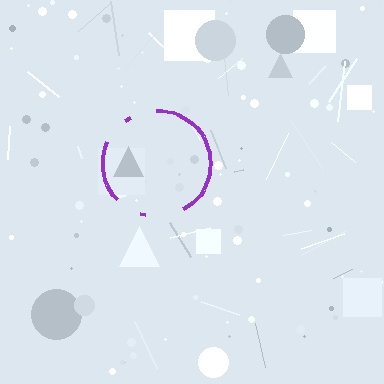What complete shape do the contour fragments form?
The contour fragments form a circle.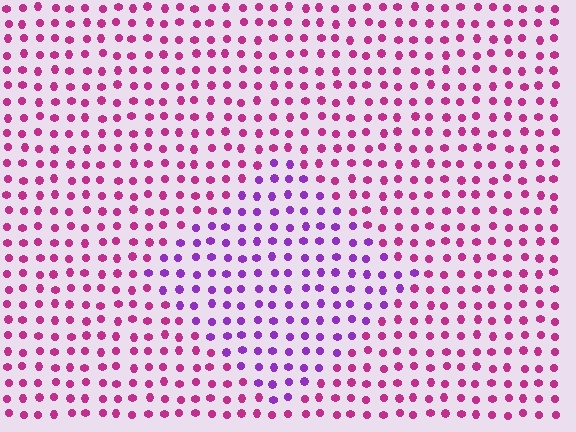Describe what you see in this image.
The image is filled with small magenta elements in a uniform arrangement. A diamond-shaped region is visible where the elements are tinted to a slightly different hue, forming a subtle color boundary.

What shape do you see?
I see a diamond.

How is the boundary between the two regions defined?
The boundary is defined purely by a slight shift in hue (about 41 degrees). Spacing, size, and orientation are identical on both sides.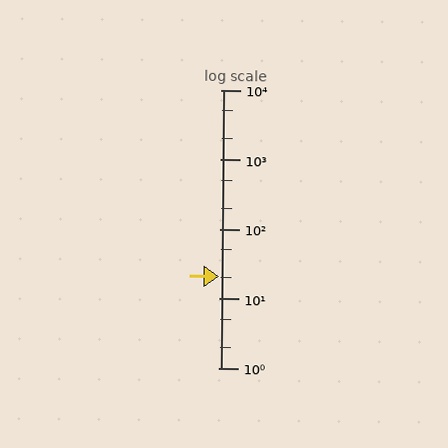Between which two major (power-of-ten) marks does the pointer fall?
The pointer is between 10 and 100.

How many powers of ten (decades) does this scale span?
The scale spans 4 decades, from 1 to 10000.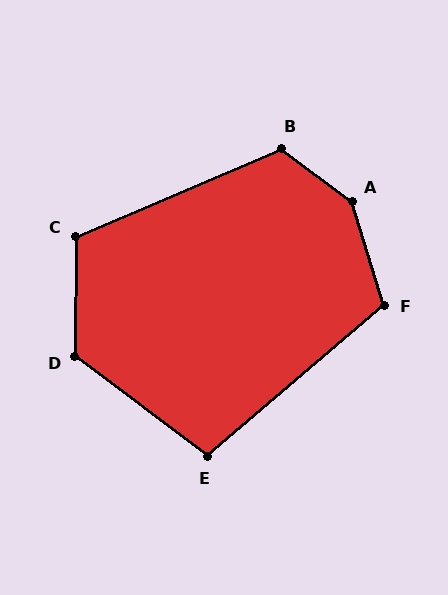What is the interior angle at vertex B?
Approximately 120 degrees (obtuse).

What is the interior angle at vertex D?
Approximately 127 degrees (obtuse).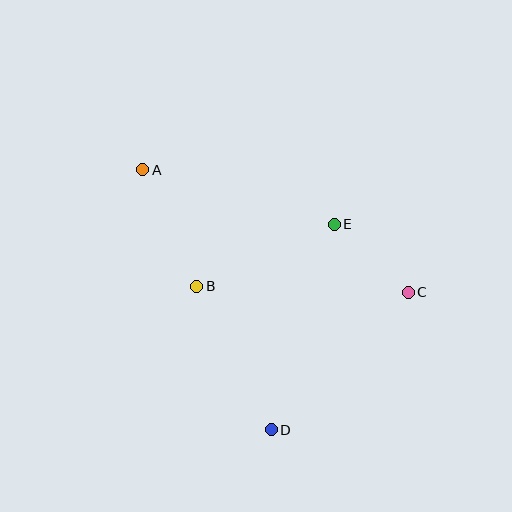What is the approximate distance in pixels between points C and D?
The distance between C and D is approximately 194 pixels.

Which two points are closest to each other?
Points C and E are closest to each other.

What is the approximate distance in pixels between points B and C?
The distance between B and C is approximately 211 pixels.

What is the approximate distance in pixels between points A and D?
The distance between A and D is approximately 290 pixels.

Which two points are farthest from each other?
Points A and C are farthest from each other.